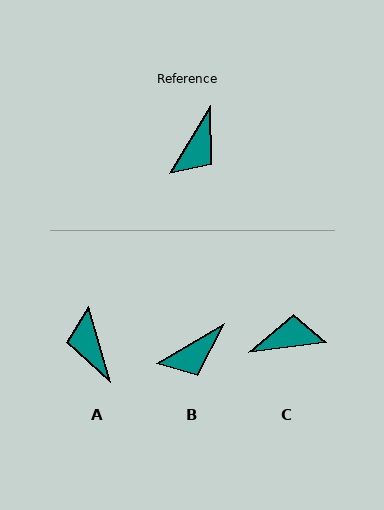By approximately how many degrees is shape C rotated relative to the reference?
Approximately 129 degrees counter-clockwise.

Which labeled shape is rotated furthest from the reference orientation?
A, about 134 degrees away.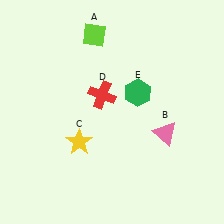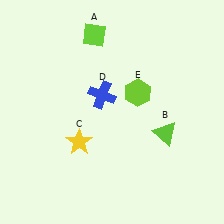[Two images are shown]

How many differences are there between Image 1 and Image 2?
There are 3 differences between the two images.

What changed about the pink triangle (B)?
In Image 1, B is pink. In Image 2, it changed to lime.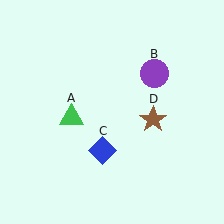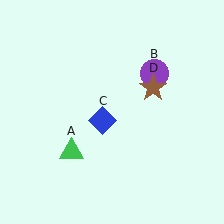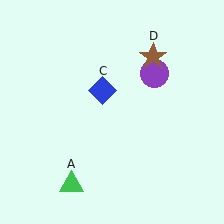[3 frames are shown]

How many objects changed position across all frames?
3 objects changed position: green triangle (object A), blue diamond (object C), brown star (object D).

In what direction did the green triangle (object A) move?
The green triangle (object A) moved down.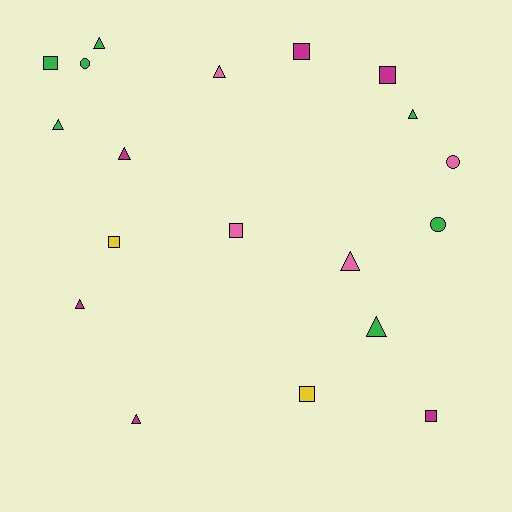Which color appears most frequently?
Green, with 7 objects.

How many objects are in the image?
There are 19 objects.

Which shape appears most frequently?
Triangle, with 9 objects.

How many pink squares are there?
There is 1 pink square.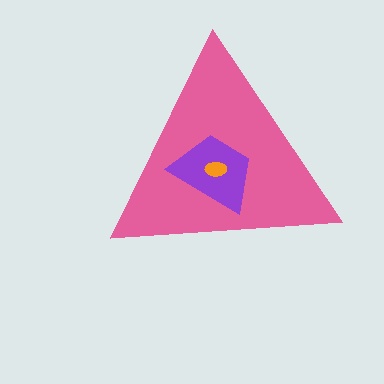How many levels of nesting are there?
3.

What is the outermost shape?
The pink triangle.